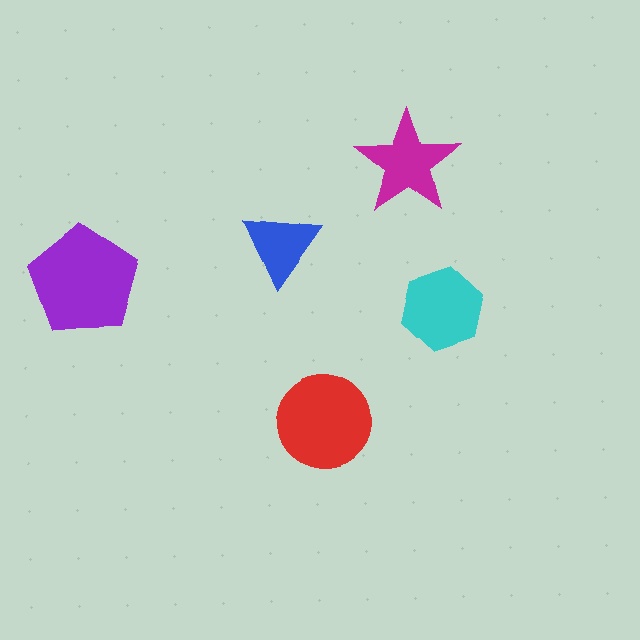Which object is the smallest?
The blue triangle.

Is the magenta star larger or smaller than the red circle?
Smaller.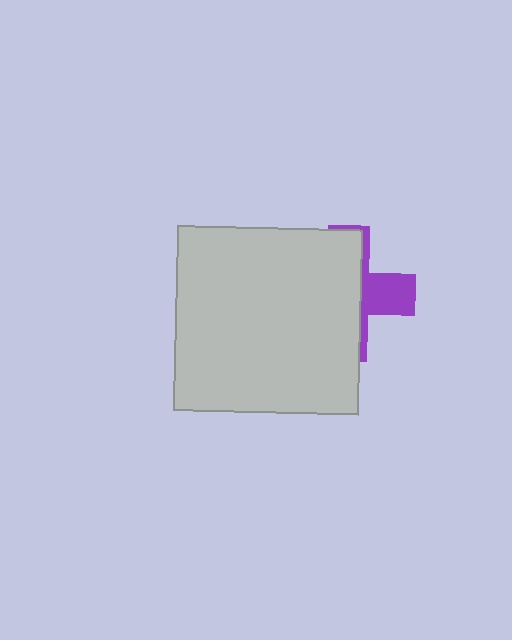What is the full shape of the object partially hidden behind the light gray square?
The partially hidden object is a purple cross.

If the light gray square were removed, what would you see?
You would see the complete purple cross.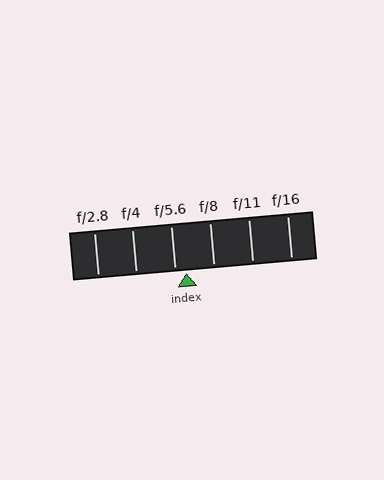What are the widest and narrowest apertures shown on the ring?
The widest aperture shown is f/2.8 and the narrowest is f/16.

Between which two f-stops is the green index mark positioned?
The index mark is between f/5.6 and f/8.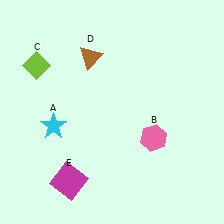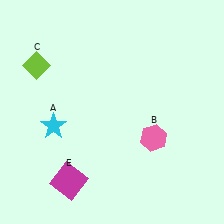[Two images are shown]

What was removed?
The brown triangle (D) was removed in Image 2.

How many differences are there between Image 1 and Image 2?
There is 1 difference between the two images.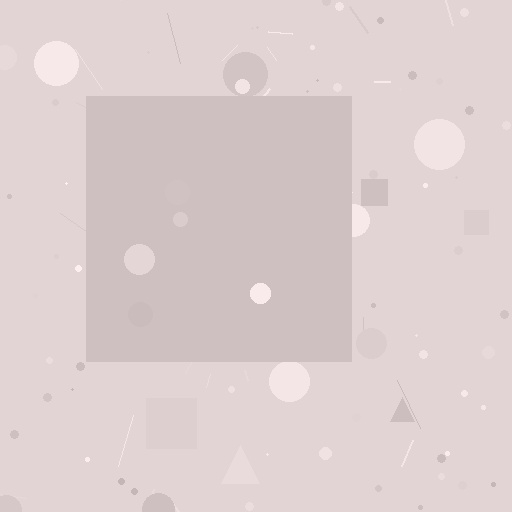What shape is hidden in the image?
A square is hidden in the image.